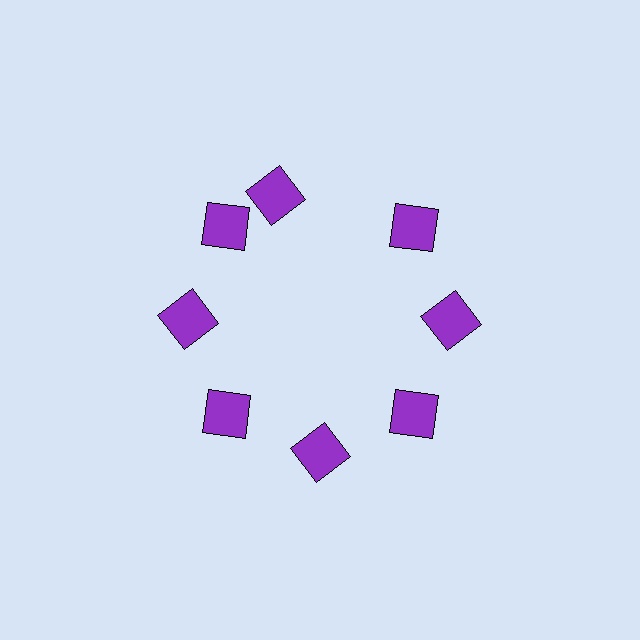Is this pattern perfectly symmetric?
No. The 8 purple squares are arranged in a ring, but one element near the 12 o'clock position is rotated out of alignment along the ring, breaking the 8-fold rotational symmetry.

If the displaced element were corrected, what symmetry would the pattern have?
It would have 8-fold rotational symmetry — the pattern would map onto itself every 45 degrees.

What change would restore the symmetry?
The symmetry would be restored by rotating it back into even spacing with its neighbors so that all 8 squares sit at equal angles and equal distance from the center.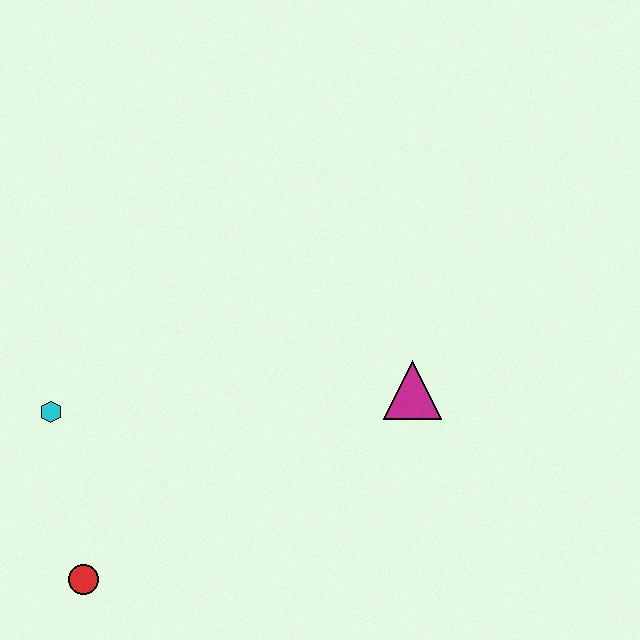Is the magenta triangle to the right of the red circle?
Yes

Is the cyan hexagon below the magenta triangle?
Yes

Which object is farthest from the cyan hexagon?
The magenta triangle is farthest from the cyan hexagon.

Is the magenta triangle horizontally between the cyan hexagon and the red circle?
No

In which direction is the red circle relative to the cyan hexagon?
The red circle is below the cyan hexagon.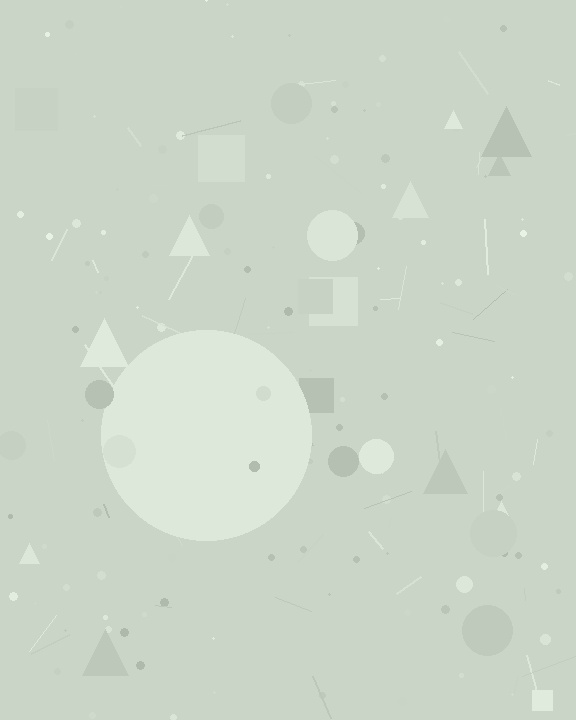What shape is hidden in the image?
A circle is hidden in the image.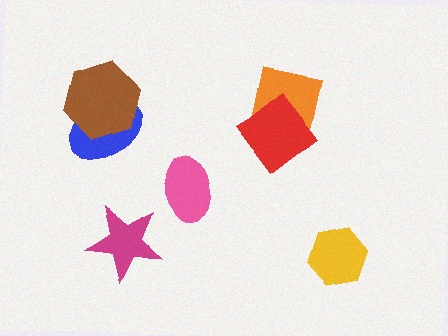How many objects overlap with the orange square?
1 object overlaps with the orange square.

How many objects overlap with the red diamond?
1 object overlaps with the red diamond.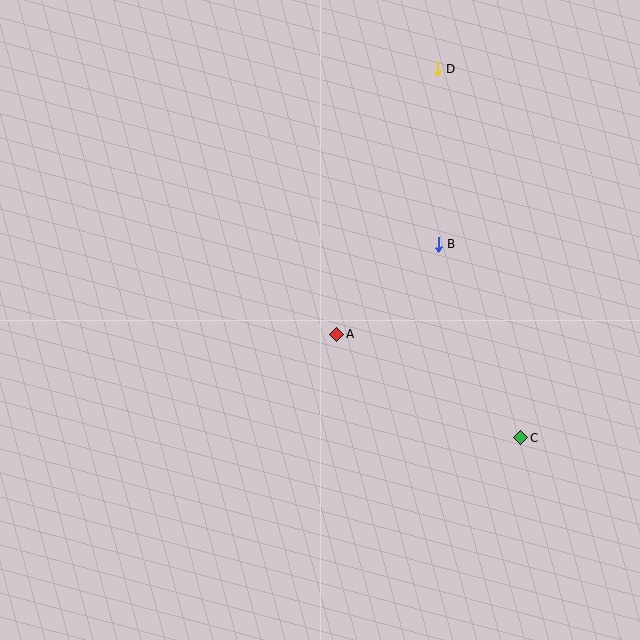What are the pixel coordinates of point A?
Point A is at (337, 334).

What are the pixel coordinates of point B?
Point B is at (438, 244).